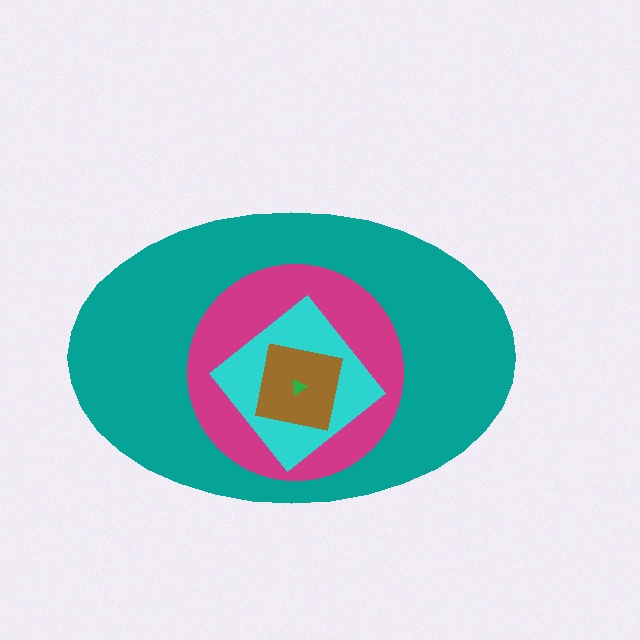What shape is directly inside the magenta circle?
The cyan diamond.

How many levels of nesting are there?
5.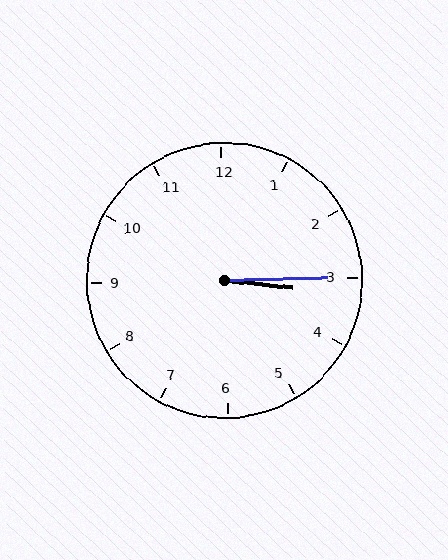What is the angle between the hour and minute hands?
Approximately 8 degrees.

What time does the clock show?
3:15.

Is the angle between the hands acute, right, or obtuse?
It is acute.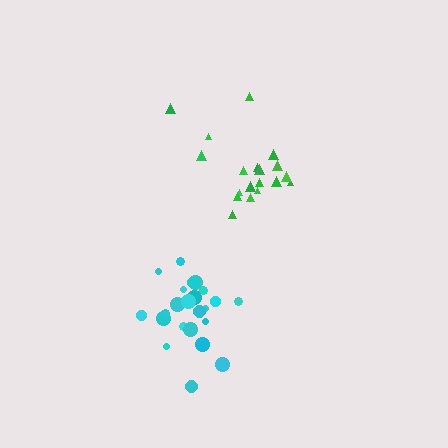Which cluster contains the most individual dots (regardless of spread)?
Cyan (23).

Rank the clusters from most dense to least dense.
cyan, green.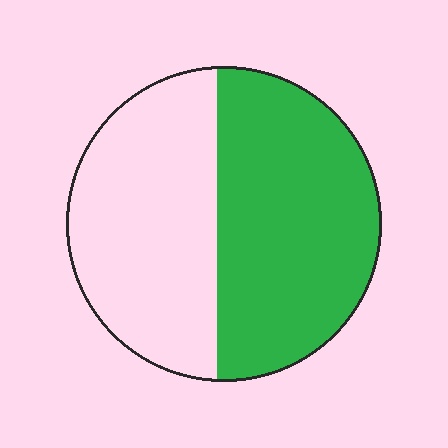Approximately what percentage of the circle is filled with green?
Approximately 55%.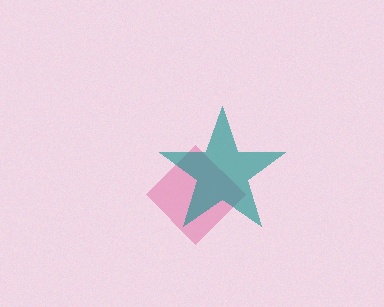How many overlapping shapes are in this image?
There are 2 overlapping shapes in the image.